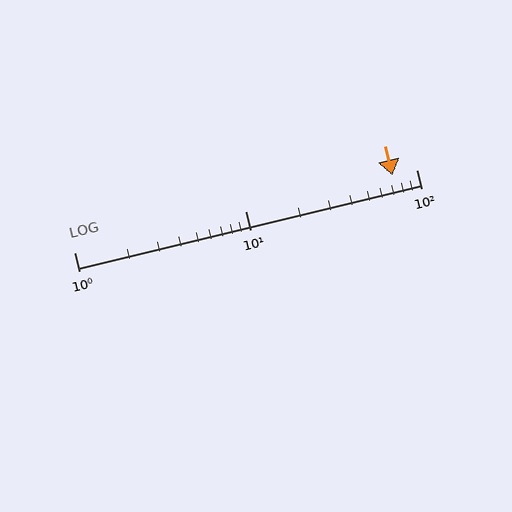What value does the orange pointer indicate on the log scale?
The pointer indicates approximately 73.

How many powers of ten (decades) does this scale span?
The scale spans 2 decades, from 1 to 100.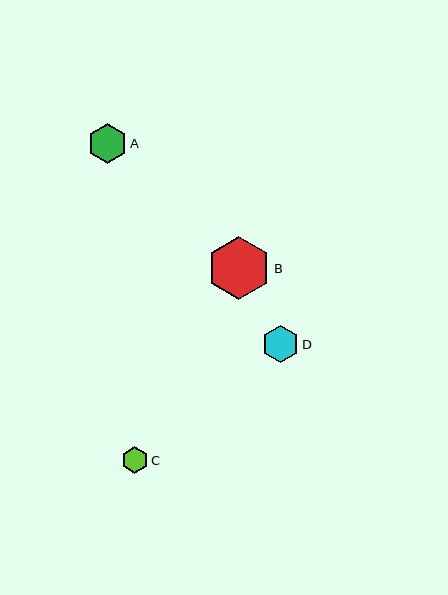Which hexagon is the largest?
Hexagon B is the largest with a size of approximately 64 pixels.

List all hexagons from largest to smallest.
From largest to smallest: B, A, D, C.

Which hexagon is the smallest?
Hexagon C is the smallest with a size of approximately 26 pixels.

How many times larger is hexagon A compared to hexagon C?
Hexagon A is approximately 1.5 times the size of hexagon C.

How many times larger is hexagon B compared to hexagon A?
Hexagon B is approximately 1.6 times the size of hexagon A.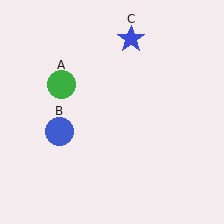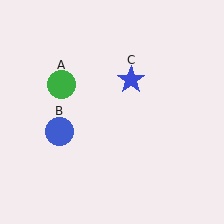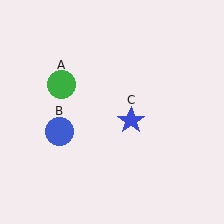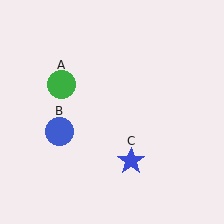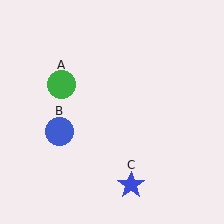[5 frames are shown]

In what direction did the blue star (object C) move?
The blue star (object C) moved down.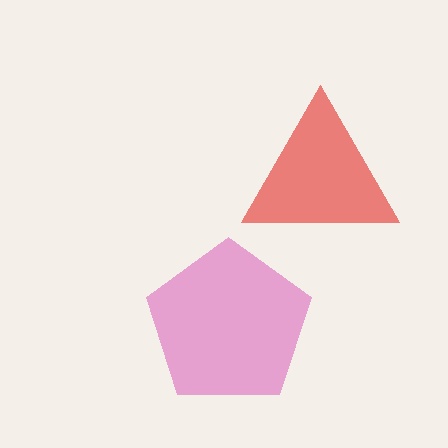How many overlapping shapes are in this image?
There are 2 overlapping shapes in the image.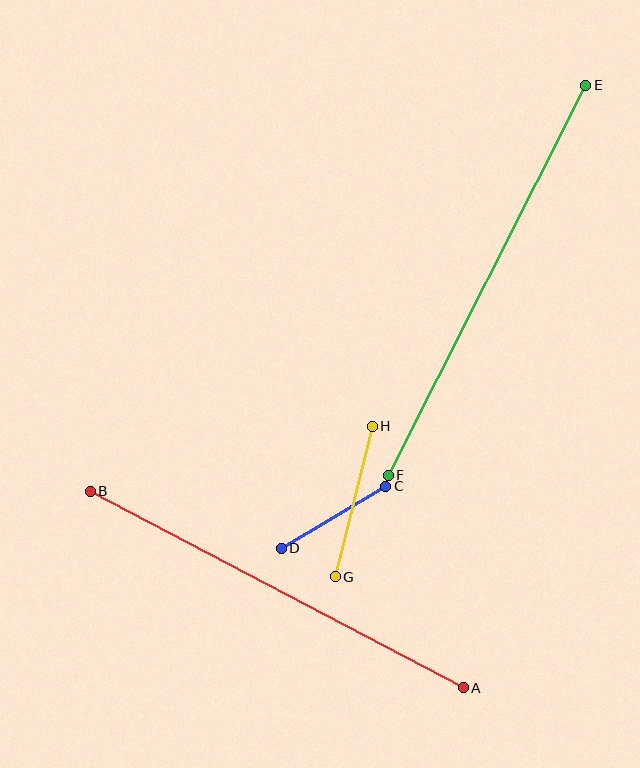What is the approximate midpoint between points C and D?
The midpoint is at approximately (334, 517) pixels.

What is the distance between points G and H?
The distance is approximately 155 pixels.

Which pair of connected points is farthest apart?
Points E and F are farthest apart.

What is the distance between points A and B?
The distance is approximately 422 pixels.